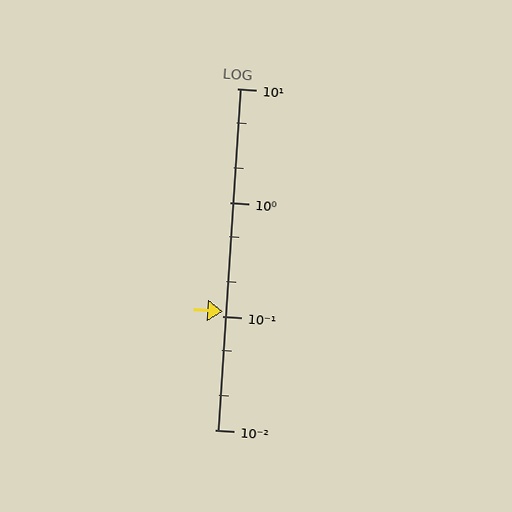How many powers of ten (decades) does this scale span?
The scale spans 3 decades, from 0.01 to 10.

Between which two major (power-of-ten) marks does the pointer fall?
The pointer is between 0.1 and 1.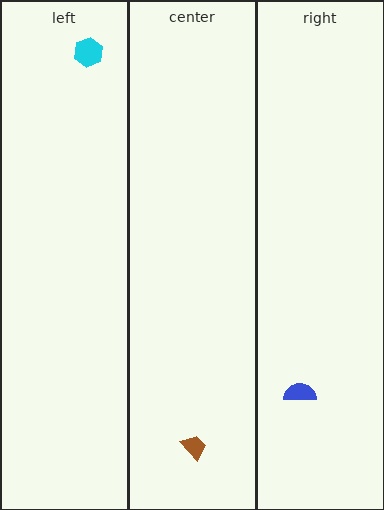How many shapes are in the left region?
1.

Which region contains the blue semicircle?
The right region.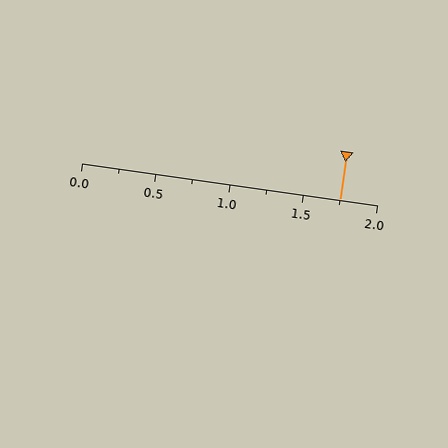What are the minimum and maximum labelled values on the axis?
The axis runs from 0.0 to 2.0.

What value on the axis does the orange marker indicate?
The marker indicates approximately 1.75.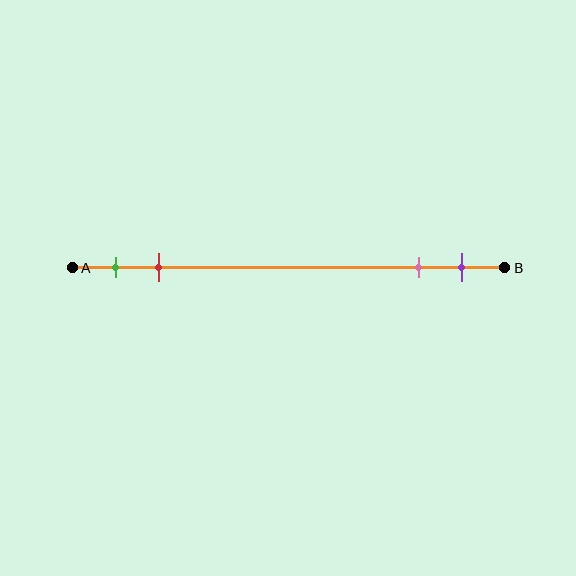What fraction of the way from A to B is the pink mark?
The pink mark is approximately 80% (0.8) of the way from A to B.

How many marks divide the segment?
There are 4 marks dividing the segment.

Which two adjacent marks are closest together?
The pink and purple marks are the closest adjacent pair.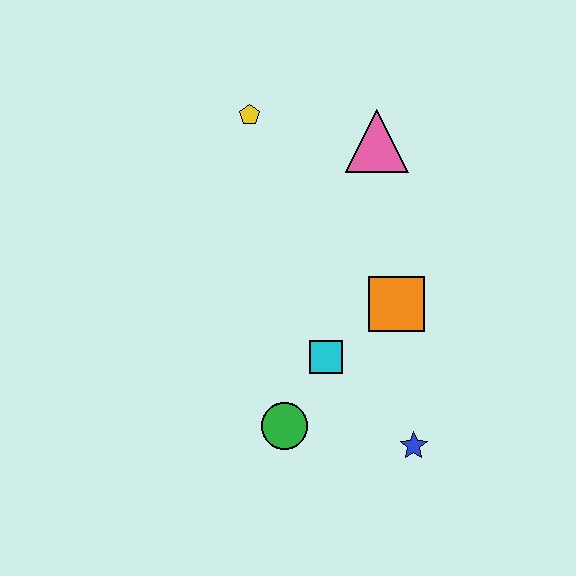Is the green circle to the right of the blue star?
No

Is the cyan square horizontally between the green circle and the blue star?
Yes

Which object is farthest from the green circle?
The yellow pentagon is farthest from the green circle.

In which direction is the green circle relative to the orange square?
The green circle is below the orange square.